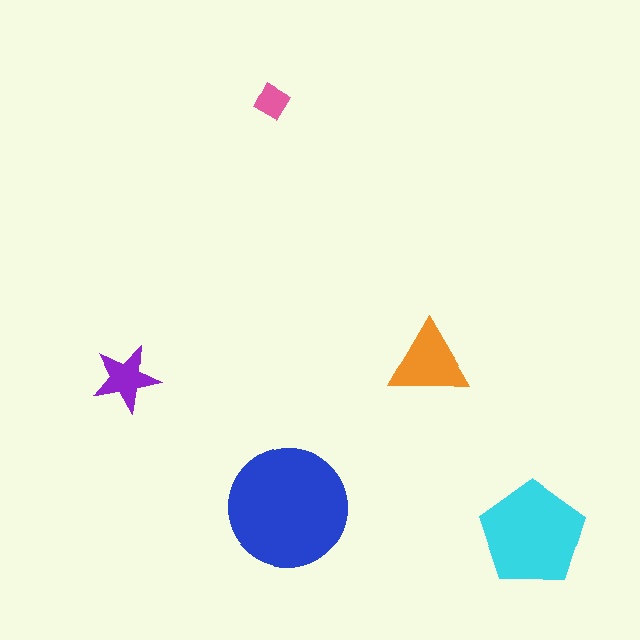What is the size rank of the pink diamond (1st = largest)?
5th.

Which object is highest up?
The pink diamond is topmost.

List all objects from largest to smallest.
The blue circle, the cyan pentagon, the orange triangle, the purple star, the pink diamond.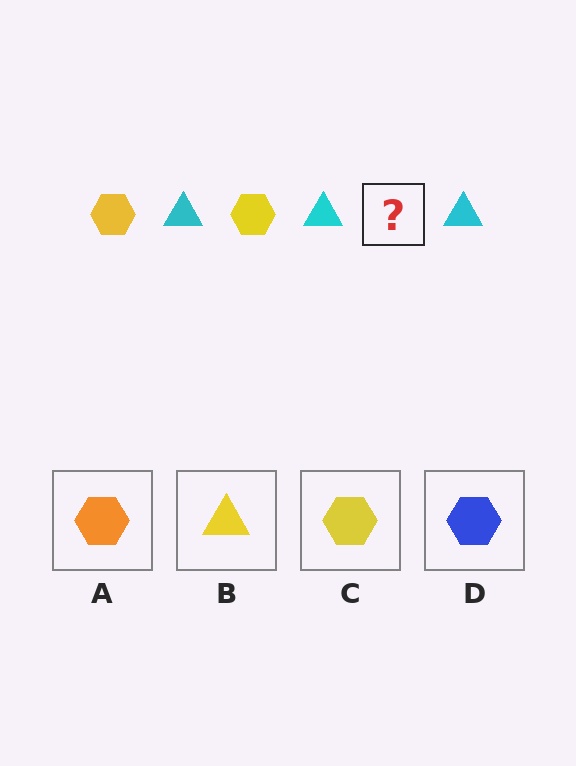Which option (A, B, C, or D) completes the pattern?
C.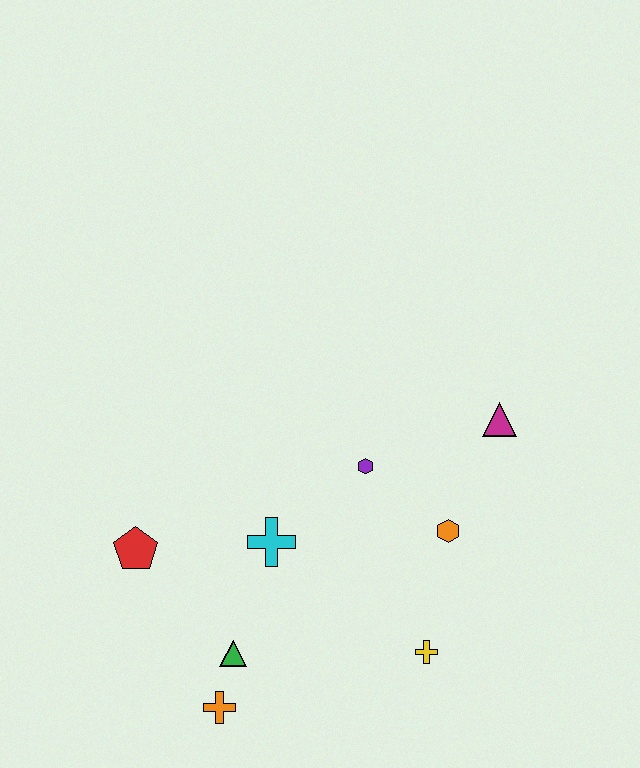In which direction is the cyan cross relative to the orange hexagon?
The cyan cross is to the left of the orange hexagon.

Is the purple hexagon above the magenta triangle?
No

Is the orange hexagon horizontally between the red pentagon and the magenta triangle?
Yes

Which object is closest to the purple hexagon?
The orange hexagon is closest to the purple hexagon.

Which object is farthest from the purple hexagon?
The orange cross is farthest from the purple hexagon.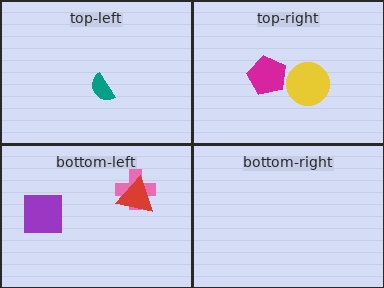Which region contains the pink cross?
The bottom-left region.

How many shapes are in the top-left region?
1.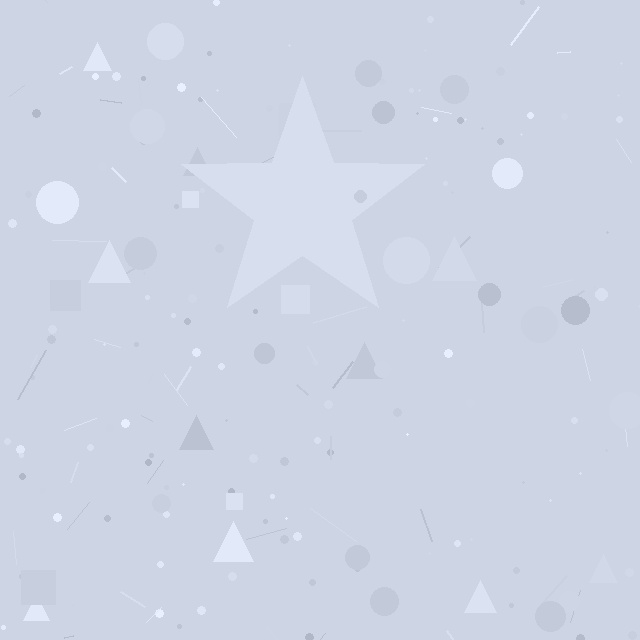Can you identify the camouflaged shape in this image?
The camouflaged shape is a star.